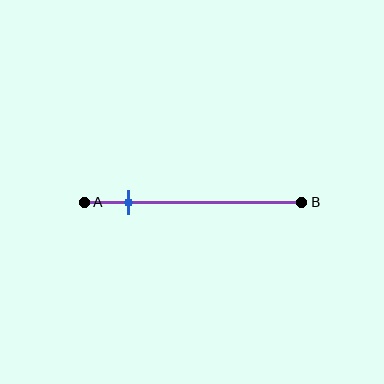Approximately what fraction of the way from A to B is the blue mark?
The blue mark is approximately 20% of the way from A to B.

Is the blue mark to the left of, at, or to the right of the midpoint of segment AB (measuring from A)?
The blue mark is to the left of the midpoint of segment AB.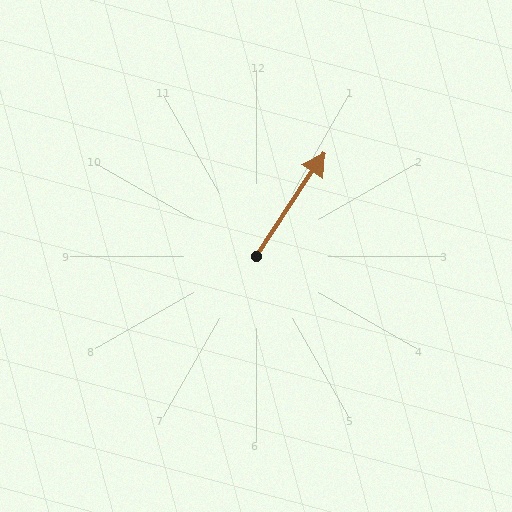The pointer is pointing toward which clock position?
Roughly 1 o'clock.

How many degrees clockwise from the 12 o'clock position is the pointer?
Approximately 33 degrees.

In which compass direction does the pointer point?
Northeast.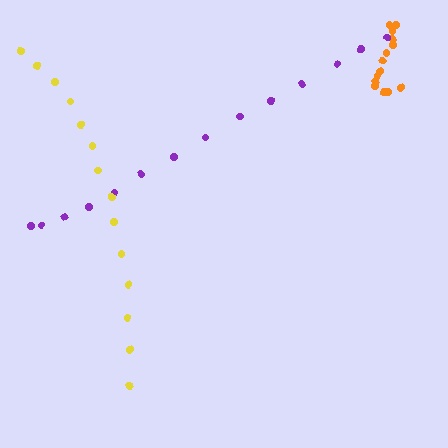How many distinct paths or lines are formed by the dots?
There are 3 distinct paths.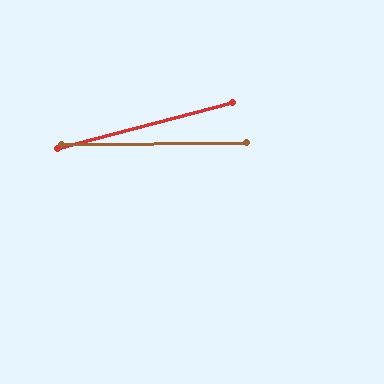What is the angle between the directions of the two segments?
Approximately 14 degrees.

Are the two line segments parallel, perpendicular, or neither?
Neither parallel nor perpendicular — they differ by about 14°.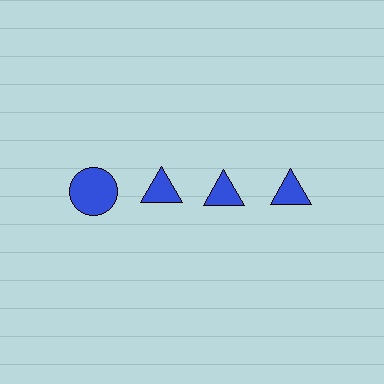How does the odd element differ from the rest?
It has a different shape: circle instead of triangle.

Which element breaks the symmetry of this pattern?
The blue circle in the top row, leftmost column breaks the symmetry. All other shapes are blue triangles.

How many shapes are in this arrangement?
There are 4 shapes arranged in a grid pattern.